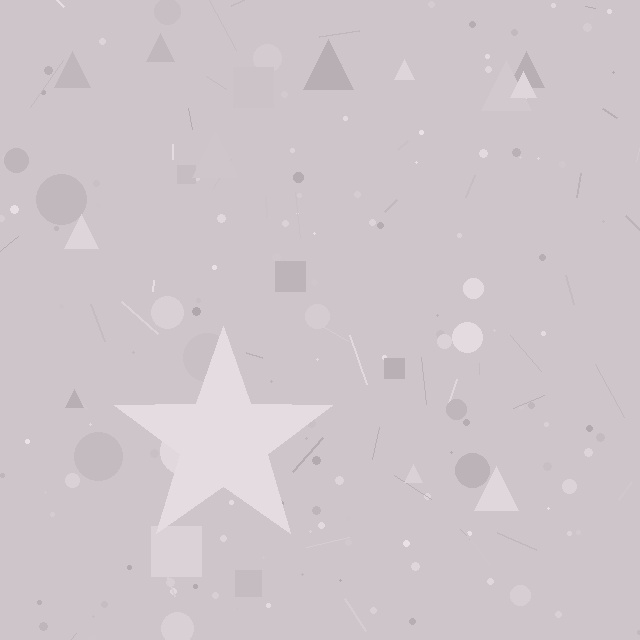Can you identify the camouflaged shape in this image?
The camouflaged shape is a star.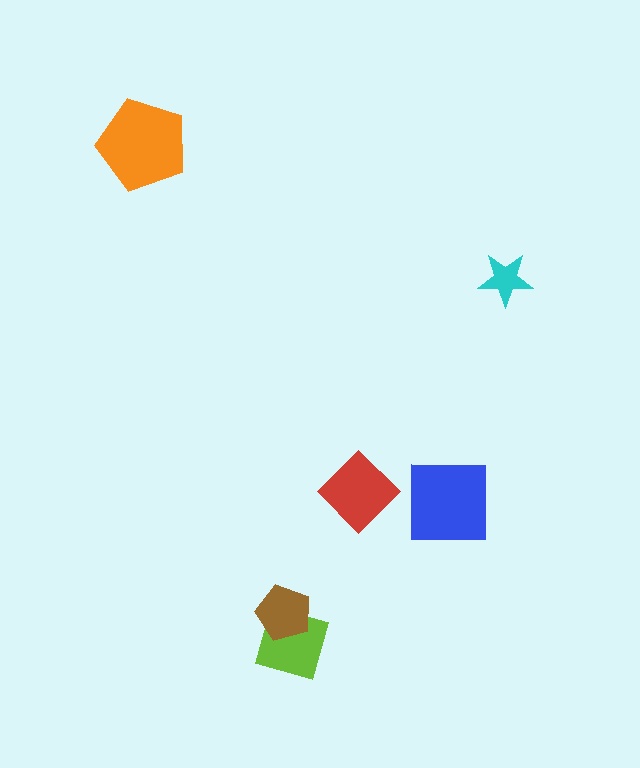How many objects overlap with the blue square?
0 objects overlap with the blue square.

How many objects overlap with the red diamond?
0 objects overlap with the red diamond.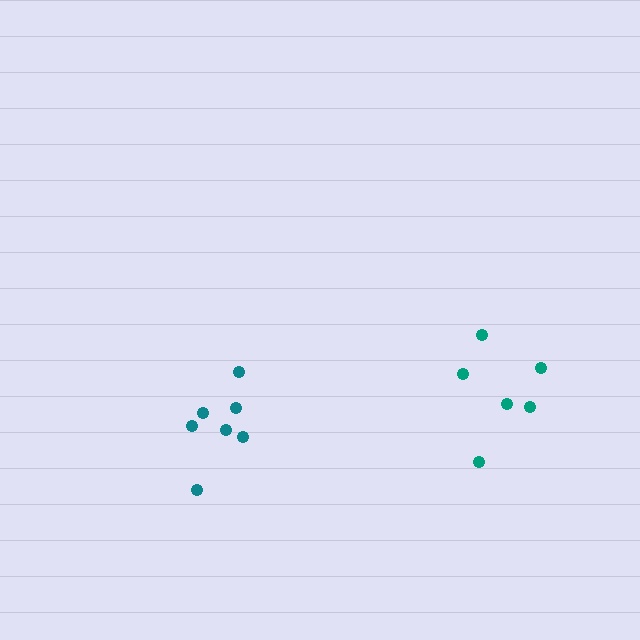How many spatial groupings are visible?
There are 2 spatial groupings.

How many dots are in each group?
Group 1: 7 dots, Group 2: 6 dots (13 total).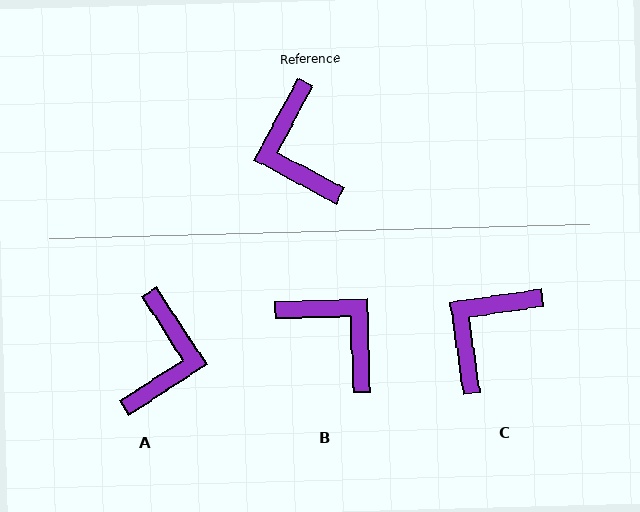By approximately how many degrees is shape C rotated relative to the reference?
Approximately 54 degrees clockwise.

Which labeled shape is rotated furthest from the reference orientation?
A, about 151 degrees away.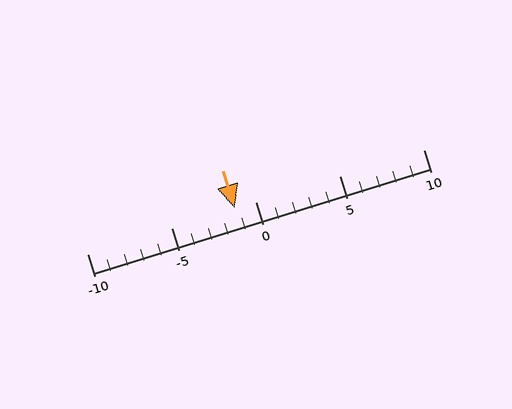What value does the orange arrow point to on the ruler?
The orange arrow points to approximately -1.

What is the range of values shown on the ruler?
The ruler shows values from -10 to 10.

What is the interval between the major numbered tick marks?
The major tick marks are spaced 5 units apart.